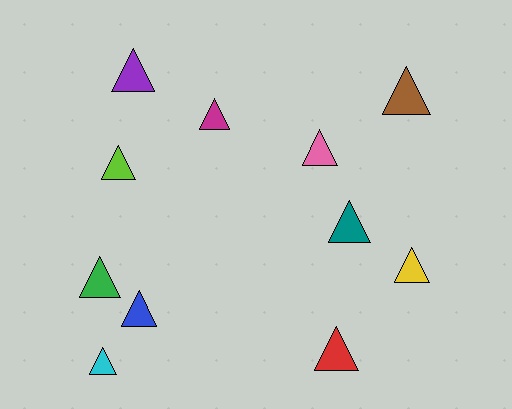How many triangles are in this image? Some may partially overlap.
There are 11 triangles.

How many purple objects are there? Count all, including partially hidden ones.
There is 1 purple object.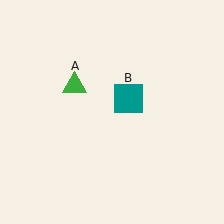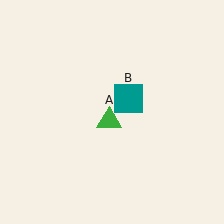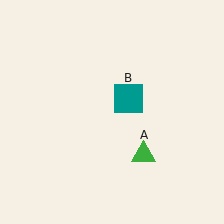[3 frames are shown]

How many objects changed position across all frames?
1 object changed position: green triangle (object A).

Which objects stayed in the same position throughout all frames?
Teal square (object B) remained stationary.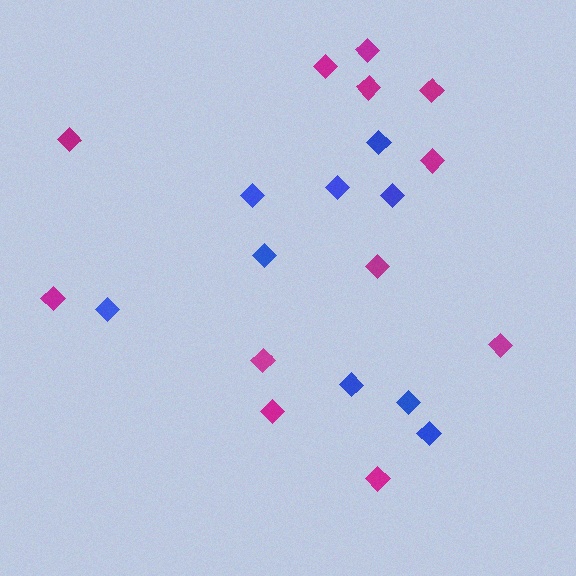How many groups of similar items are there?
There are 2 groups: one group of magenta diamonds (12) and one group of blue diamonds (9).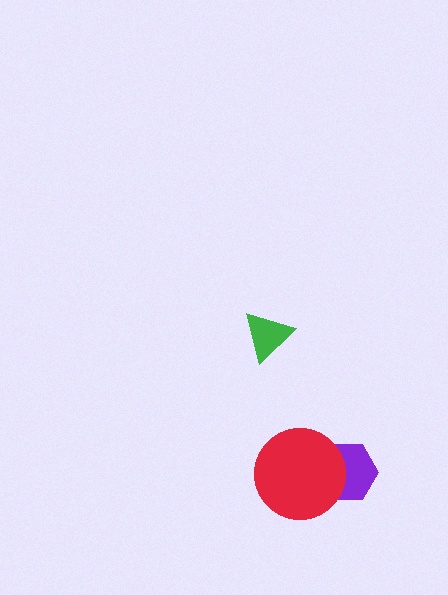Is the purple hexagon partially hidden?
Yes, it is partially covered by another shape.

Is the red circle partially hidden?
No, no other shape covers it.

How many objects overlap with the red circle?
1 object overlaps with the red circle.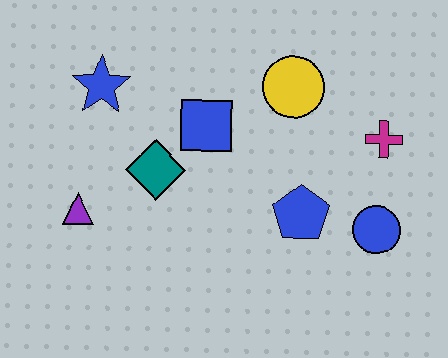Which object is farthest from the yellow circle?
The purple triangle is farthest from the yellow circle.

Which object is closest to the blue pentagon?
The blue circle is closest to the blue pentagon.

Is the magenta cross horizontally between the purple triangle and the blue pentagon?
No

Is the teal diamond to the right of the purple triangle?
Yes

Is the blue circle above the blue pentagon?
No